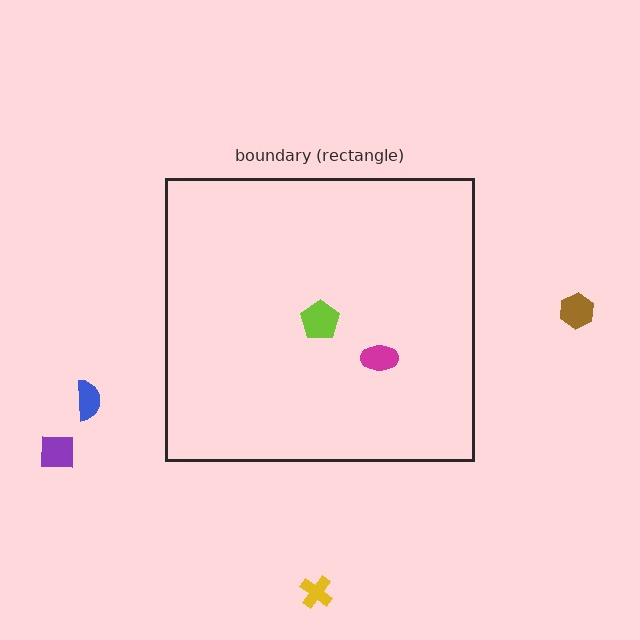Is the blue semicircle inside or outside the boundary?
Outside.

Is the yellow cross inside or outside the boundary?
Outside.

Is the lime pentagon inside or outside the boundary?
Inside.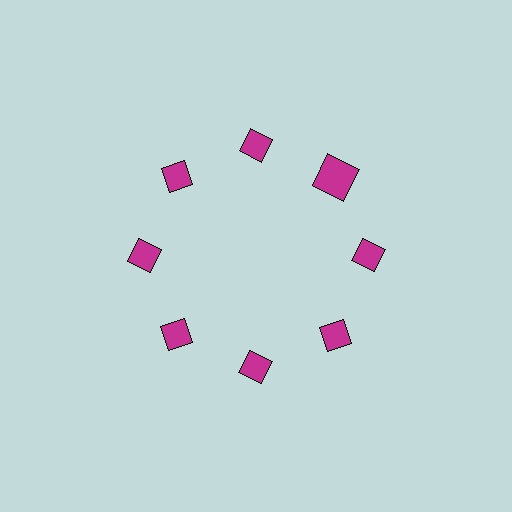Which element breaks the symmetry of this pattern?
The magenta square at roughly the 2 o'clock position breaks the symmetry. All other shapes are magenta diamonds.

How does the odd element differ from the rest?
It has a different shape: square instead of diamond.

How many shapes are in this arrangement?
There are 8 shapes arranged in a ring pattern.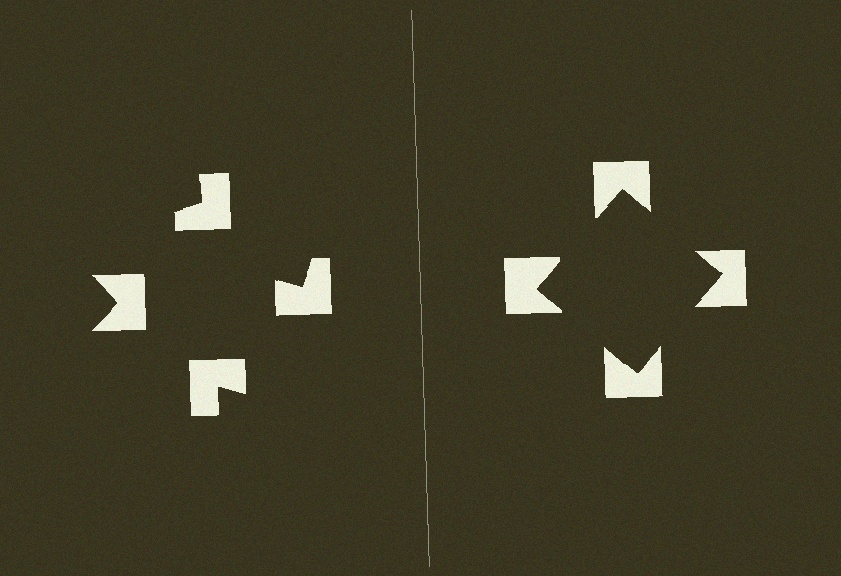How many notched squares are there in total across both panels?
8 — 4 on each side.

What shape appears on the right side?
An illusory square.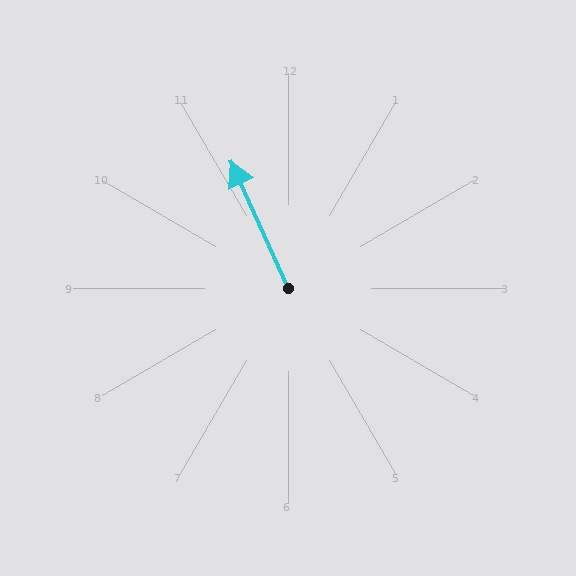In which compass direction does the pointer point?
Northwest.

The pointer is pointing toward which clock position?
Roughly 11 o'clock.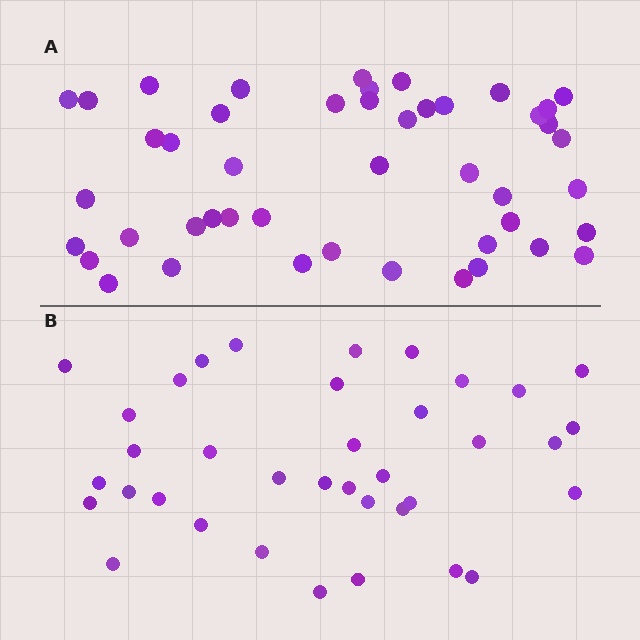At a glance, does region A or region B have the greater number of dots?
Region A (the top region) has more dots.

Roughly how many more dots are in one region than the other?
Region A has roughly 8 or so more dots than region B.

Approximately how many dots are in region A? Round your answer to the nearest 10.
About 50 dots. (The exact count is 46, which rounds to 50.)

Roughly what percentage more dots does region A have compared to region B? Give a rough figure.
About 25% more.